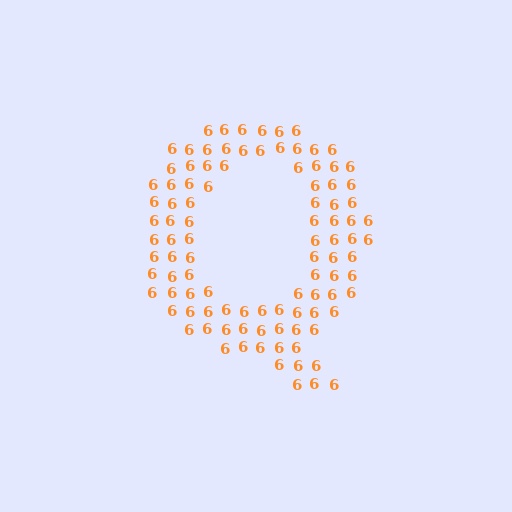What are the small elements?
The small elements are digit 6's.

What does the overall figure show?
The overall figure shows the letter Q.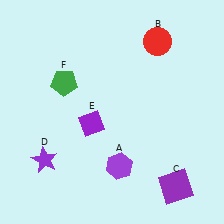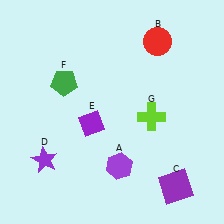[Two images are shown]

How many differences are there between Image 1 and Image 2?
There is 1 difference between the two images.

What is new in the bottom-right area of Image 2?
A lime cross (G) was added in the bottom-right area of Image 2.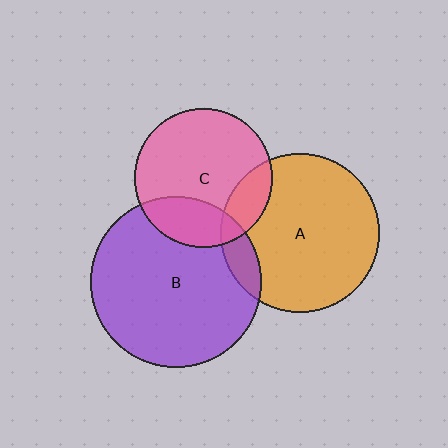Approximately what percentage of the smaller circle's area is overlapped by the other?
Approximately 10%.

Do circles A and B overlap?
Yes.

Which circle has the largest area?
Circle B (purple).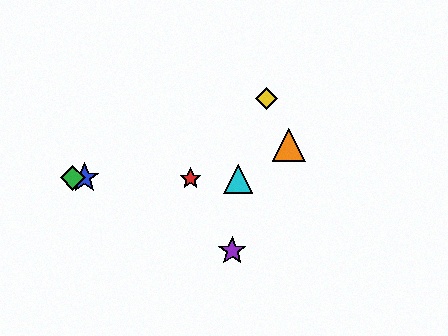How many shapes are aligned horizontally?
4 shapes (the red star, the blue star, the green diamond, the cyan triangle) are aligned horizontally.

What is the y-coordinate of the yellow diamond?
The yellow diamond is at y≈99.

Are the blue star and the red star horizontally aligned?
Yes, both are at y≈178.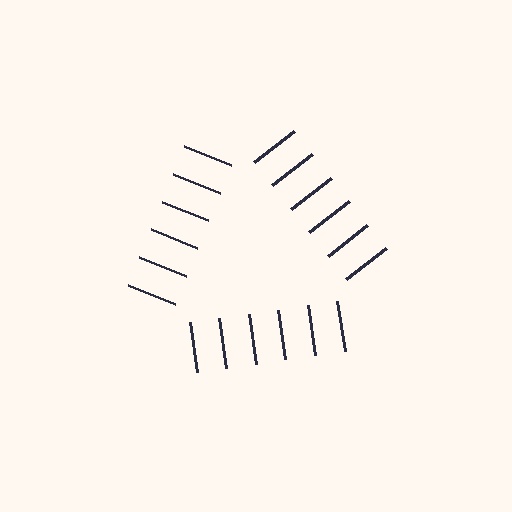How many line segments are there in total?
18 — 6 along each of the 3 edges.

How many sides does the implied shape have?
3 sides — the line-ends trace a triangle.